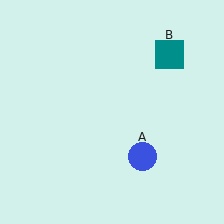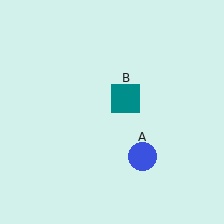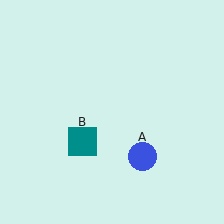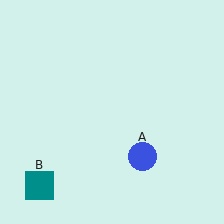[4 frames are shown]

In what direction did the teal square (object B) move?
The teal square (object B) moved down and to the left.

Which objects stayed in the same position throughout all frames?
Blue circle (object A) remained stationary.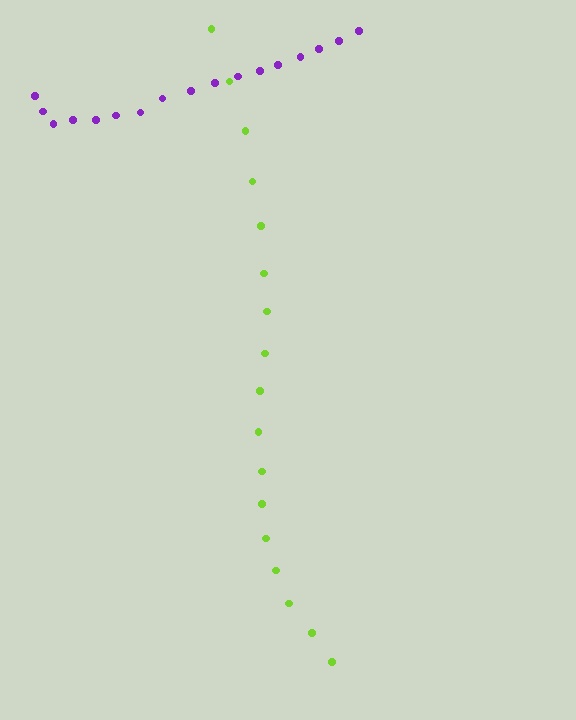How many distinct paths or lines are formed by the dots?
There are 2 distinct paths.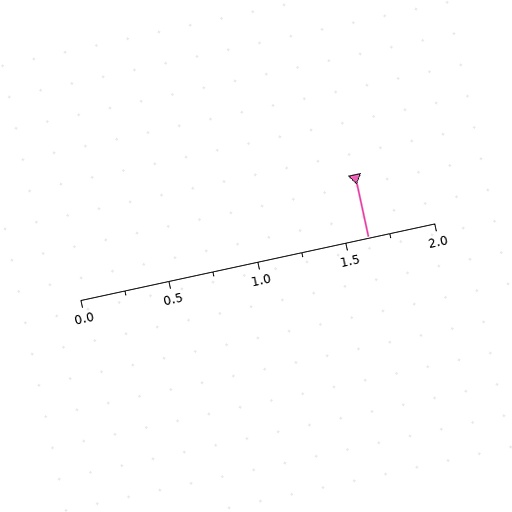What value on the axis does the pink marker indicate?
The marker indicates approximately 1.62.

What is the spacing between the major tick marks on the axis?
The major ticks are spaced 0.5 apart.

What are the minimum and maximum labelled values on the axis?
The axis runs from 0.0 to 2.0.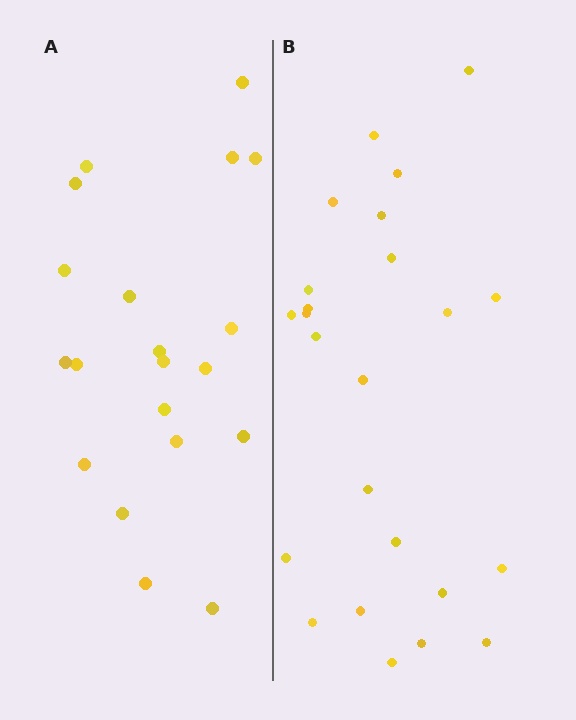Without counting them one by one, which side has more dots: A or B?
Region B (the right region) has more dots.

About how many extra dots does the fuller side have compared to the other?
Region B has about 4 more dots than region A.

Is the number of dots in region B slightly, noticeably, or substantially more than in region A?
Region B has only slightly more — the two regions are fairly close. The ratio is roughly 1.2 to 1.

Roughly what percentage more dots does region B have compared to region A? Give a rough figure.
About 20% more.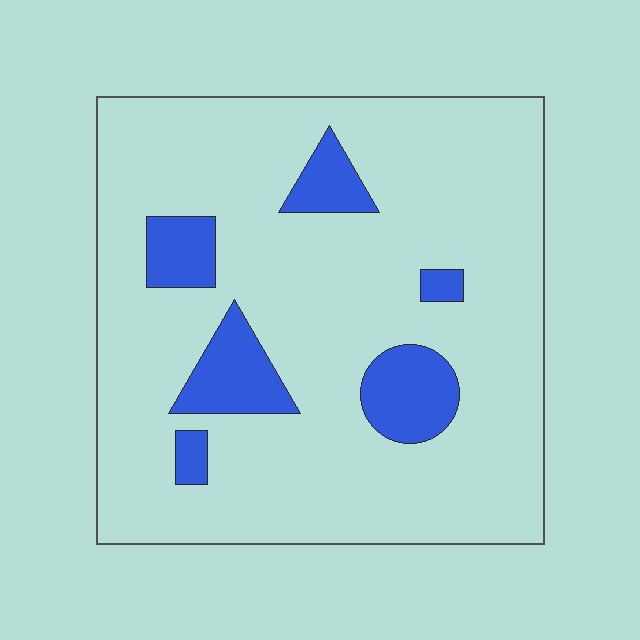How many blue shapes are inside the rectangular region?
6.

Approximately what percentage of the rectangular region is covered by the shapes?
Approximately 15%.